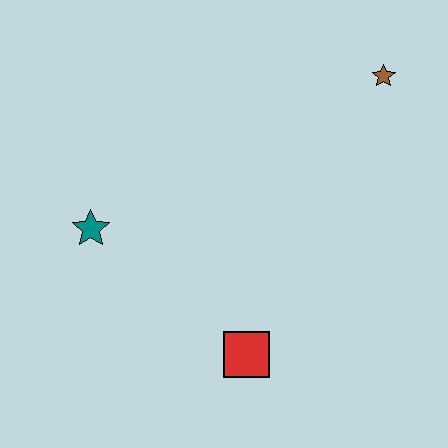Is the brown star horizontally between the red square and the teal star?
No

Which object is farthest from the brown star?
The teal star is farthest from the brown star.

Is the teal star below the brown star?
Yes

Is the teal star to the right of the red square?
No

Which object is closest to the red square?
The teal star is closest to the red square.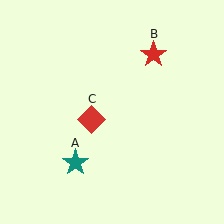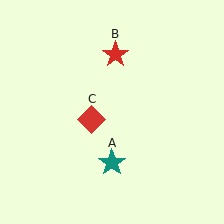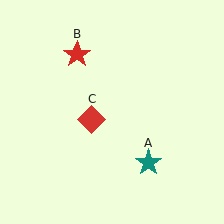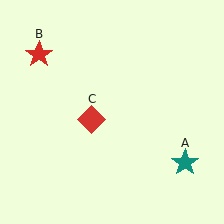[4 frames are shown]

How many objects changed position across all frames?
2 objects changed position: teal star (object A), red star (object B).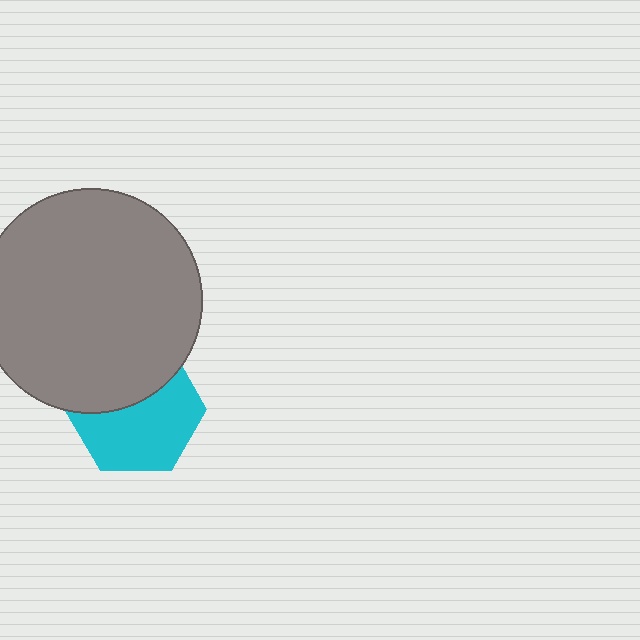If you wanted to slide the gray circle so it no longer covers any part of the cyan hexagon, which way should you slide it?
Slide it up — that is the most direct way to separate the two shapes.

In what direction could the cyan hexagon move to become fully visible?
The cyan hexagon could move down. That would shift it out from behind the gray circle entirely.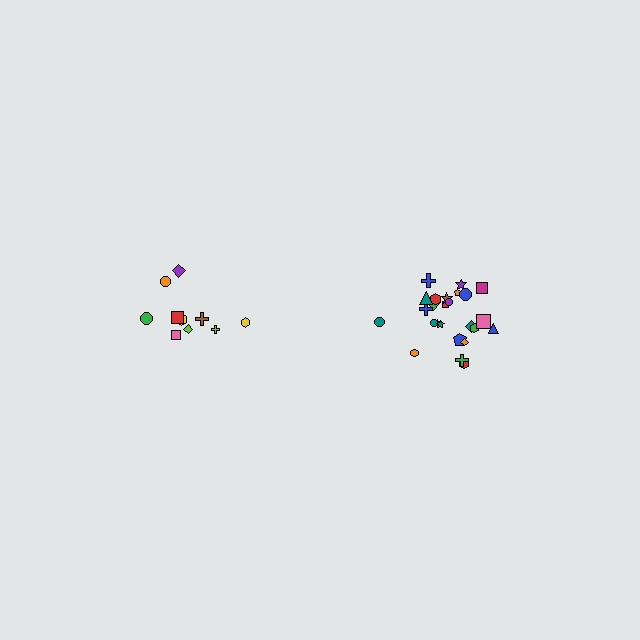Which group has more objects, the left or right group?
The right group.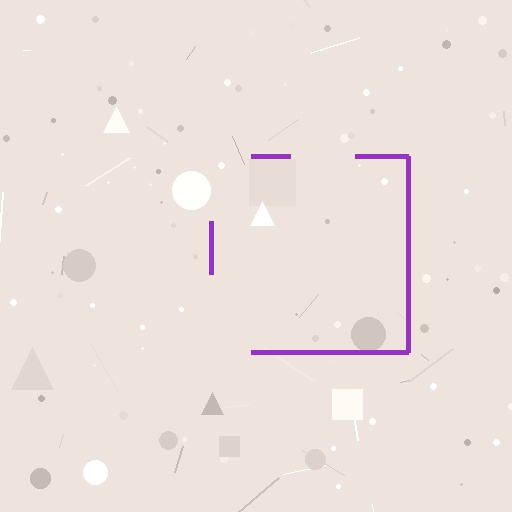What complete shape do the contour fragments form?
The contour fragments form a square.